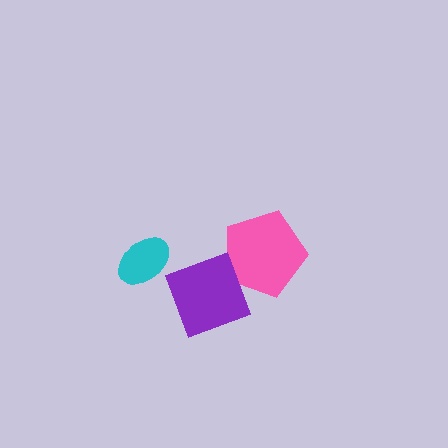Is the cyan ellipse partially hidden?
No, no other shape covers it.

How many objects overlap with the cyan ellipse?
0 objects overlap with the cyan ellipse.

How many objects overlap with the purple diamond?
1 object overlaps with the purple diamond.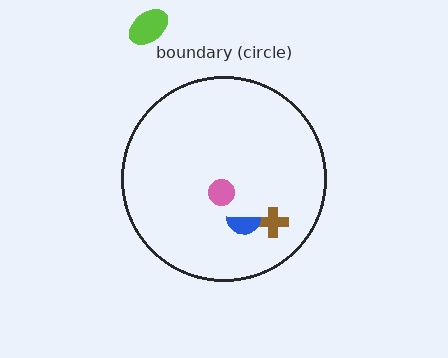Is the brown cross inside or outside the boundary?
Inside.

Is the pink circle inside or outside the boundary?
Inside.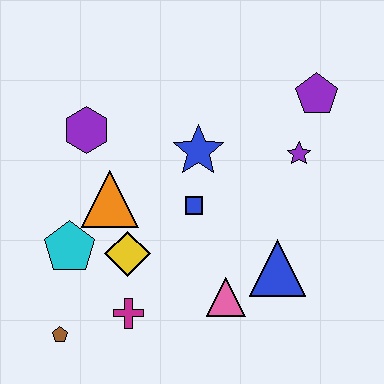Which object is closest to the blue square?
The blue star is closest to the blue square.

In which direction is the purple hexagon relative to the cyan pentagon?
The purple hexagon is above the cyan pentagon.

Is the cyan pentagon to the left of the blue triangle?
Yes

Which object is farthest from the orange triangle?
The purple pentagon is farthest from the orange triangle.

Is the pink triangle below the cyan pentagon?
Yes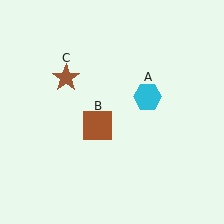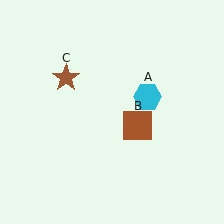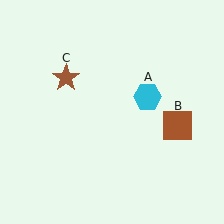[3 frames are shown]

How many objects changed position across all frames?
1 object changed position: brown square (object B).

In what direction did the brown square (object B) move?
The brown square (object B) moved right.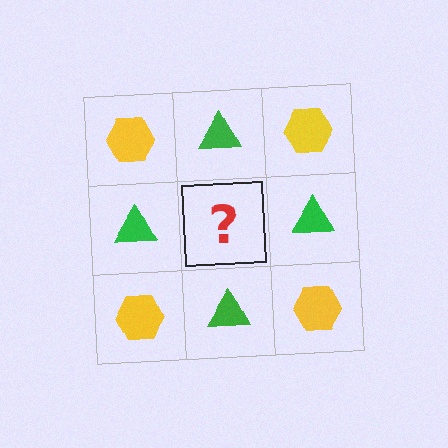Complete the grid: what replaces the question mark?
The question mark should be replaced with a yellow hexagon.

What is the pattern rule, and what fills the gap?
The rule is that it alternates yellow hexagon and green triangle in a checkerboard pattern. The gap should be filled with a yellow hexagon.